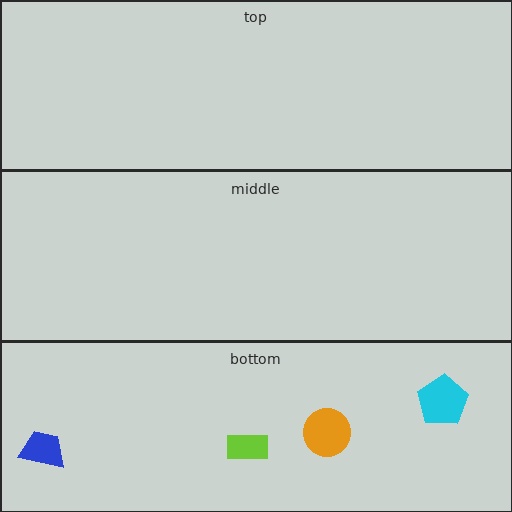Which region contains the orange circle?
The bottom region.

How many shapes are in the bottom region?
4.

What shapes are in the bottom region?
The orange circle, the blue trapezoid, the lime rectangle, the cyan pentagon.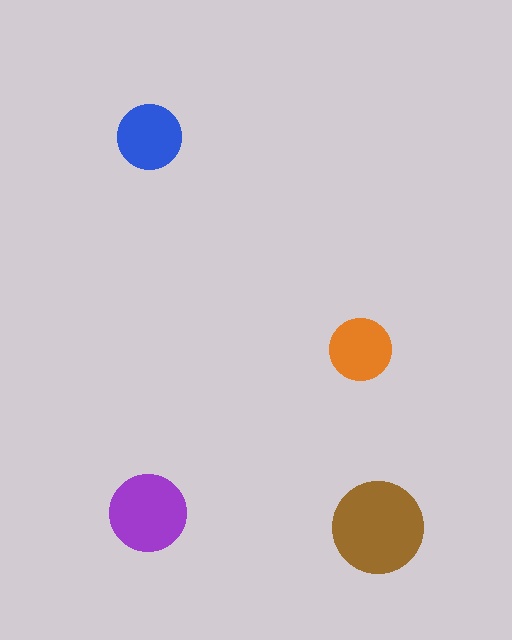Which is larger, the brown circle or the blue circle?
The brown one.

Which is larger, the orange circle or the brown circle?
The brown one.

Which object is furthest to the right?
The brown circle is rightmost.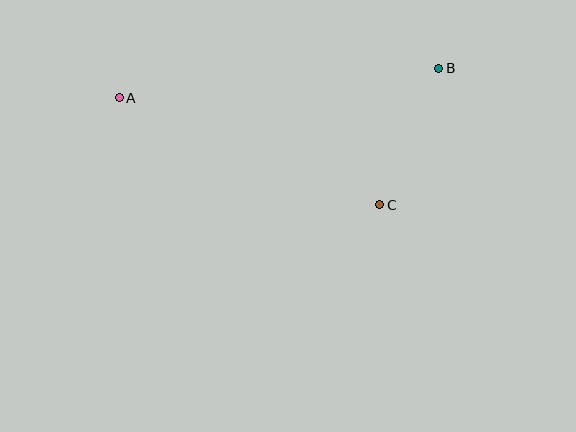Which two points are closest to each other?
Points B and C are closest to each other.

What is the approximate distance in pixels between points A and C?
The distance between A and C is approximately 282 pixels.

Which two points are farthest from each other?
Points A and B are farthest from each other.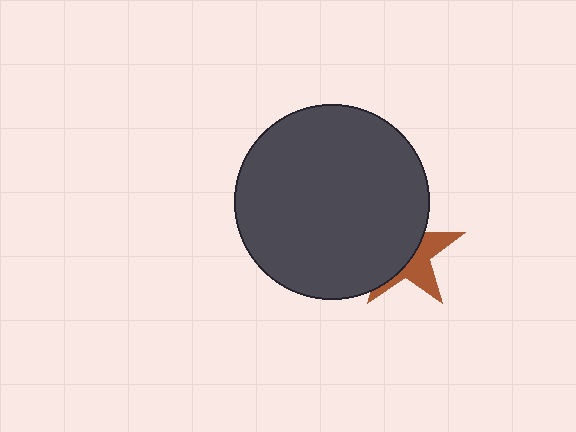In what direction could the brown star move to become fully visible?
The brown star could move right. That would shift it out from behind the dark gray circle entirely.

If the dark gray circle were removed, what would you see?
You would see the complete brown star.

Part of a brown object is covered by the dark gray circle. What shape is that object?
It is a star.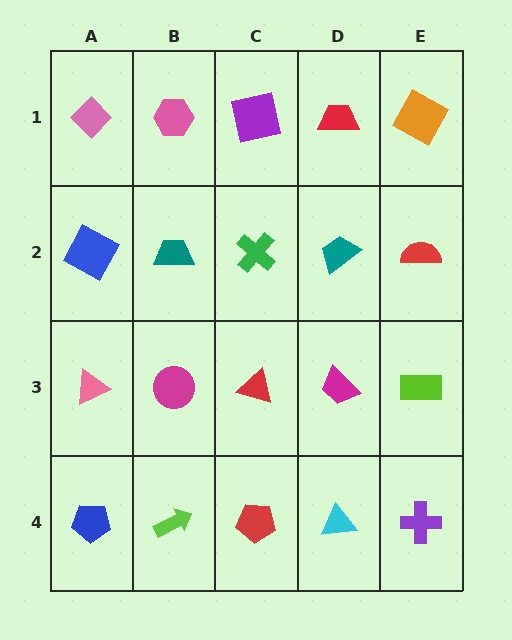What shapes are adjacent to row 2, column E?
An orange square (row 1, column E), a lime rectangle (row 3, column E), a teal trapezoid (row 2, column D).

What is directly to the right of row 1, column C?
A red trapezoid.